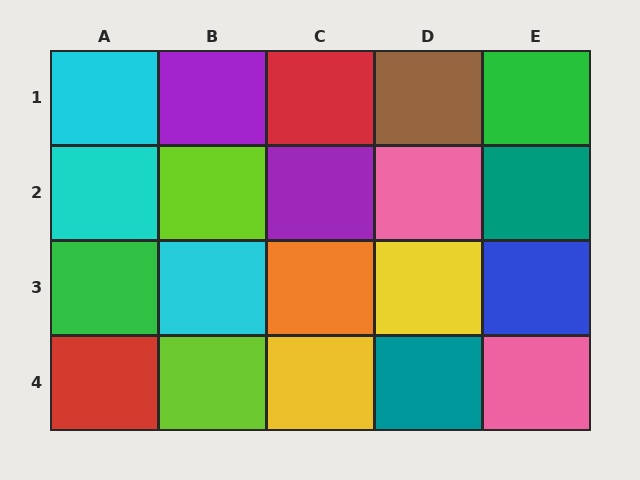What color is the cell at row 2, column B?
Lime.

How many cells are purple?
2 cells are purple.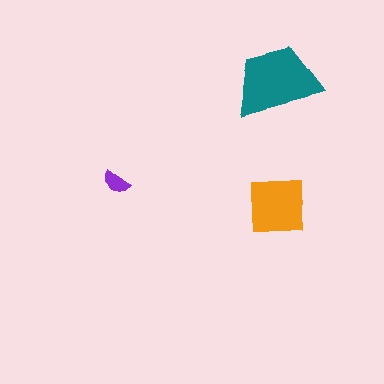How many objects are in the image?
There are 3 objects in the image.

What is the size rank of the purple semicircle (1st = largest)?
3rd.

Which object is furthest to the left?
The purple semicircle is leftmost.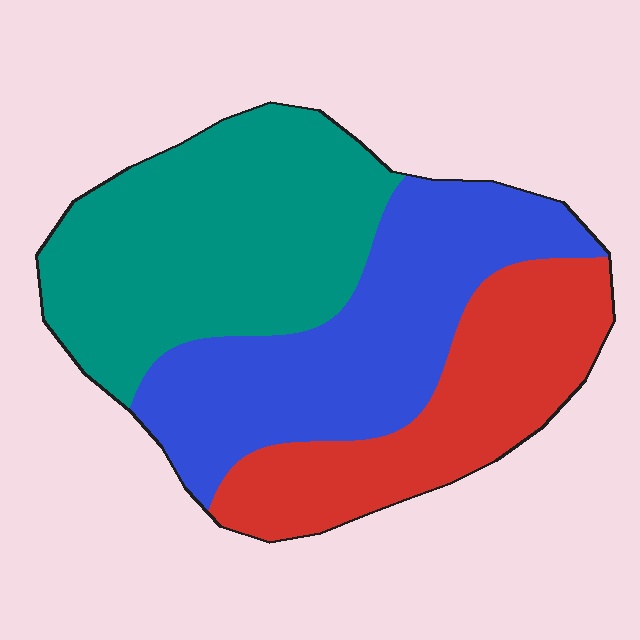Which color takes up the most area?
Teal, at roughly 40%.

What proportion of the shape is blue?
Blue takes up about one third (1/3) of the shape.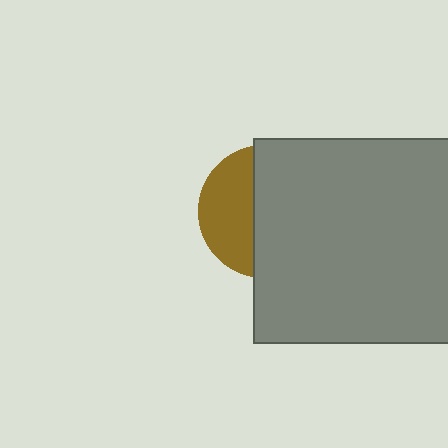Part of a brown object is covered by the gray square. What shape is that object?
It is a circle.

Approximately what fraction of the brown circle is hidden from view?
Roughly 60% of the brown circle is hidden behind the gray square.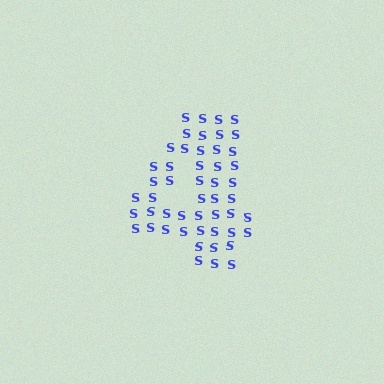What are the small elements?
The small elements are letter S's.